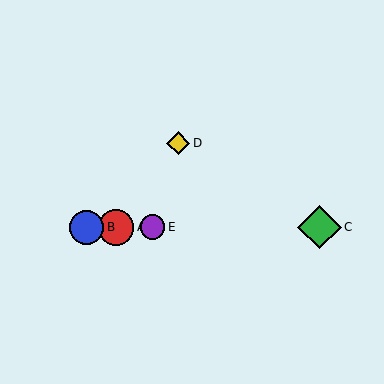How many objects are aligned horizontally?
4 objects (A, B, C, E) are aligned horizontally.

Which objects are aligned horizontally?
Objects A, B, C, E are aligned horizontally.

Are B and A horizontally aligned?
Yes, both are at y≈227.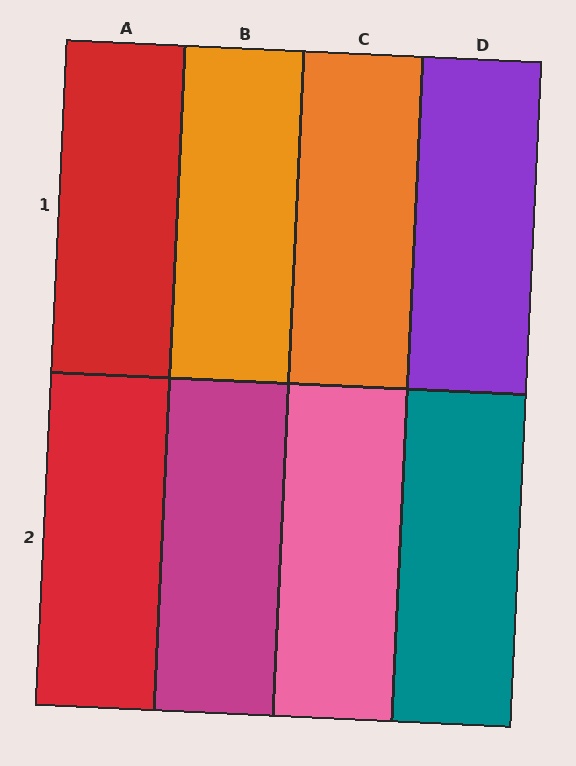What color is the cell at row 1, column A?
Red.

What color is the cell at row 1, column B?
Orange.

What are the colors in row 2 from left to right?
Red, magenta, pink, teal.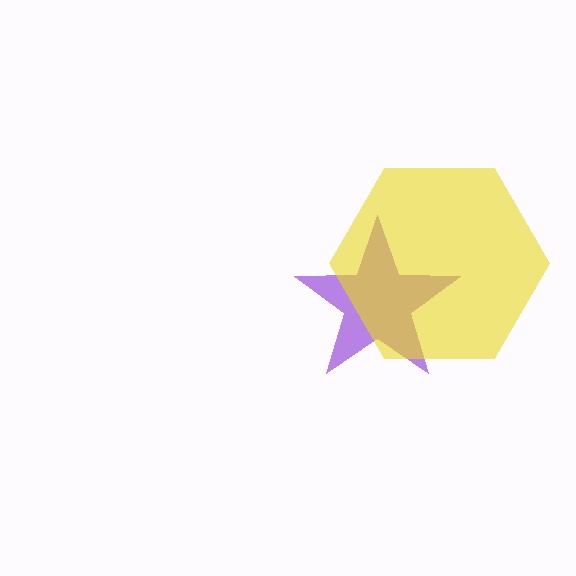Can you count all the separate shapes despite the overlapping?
Yes, there are 2 separate shapes.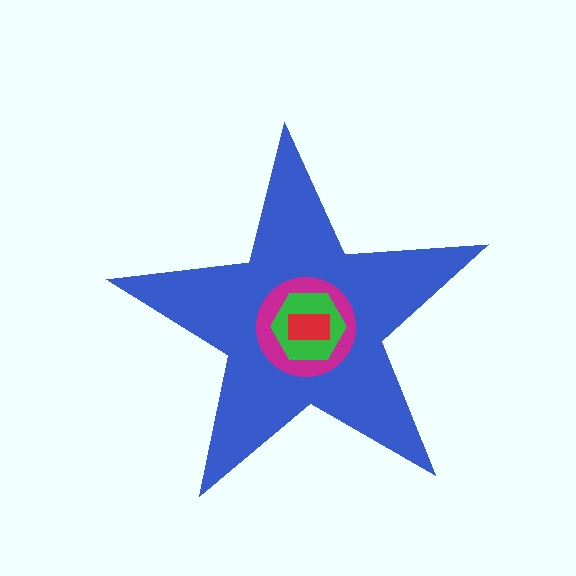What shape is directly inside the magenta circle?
The green hexagon.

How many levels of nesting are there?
4.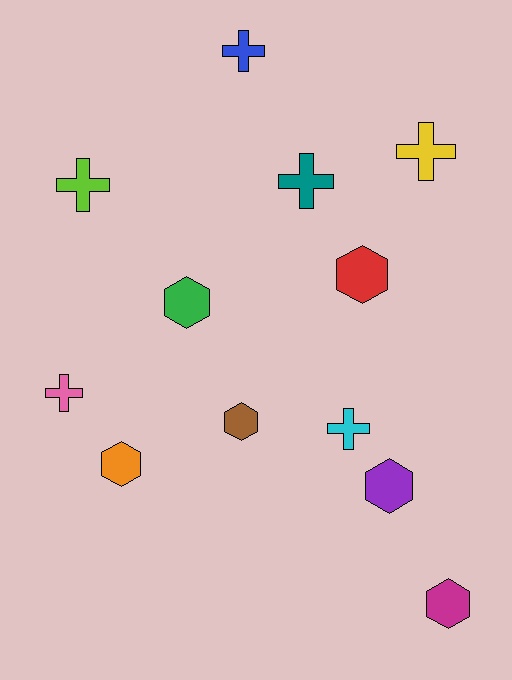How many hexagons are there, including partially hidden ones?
There are 6 hexagons.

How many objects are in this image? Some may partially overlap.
There are 12 objects.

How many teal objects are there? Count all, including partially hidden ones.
There is 1 teal object.